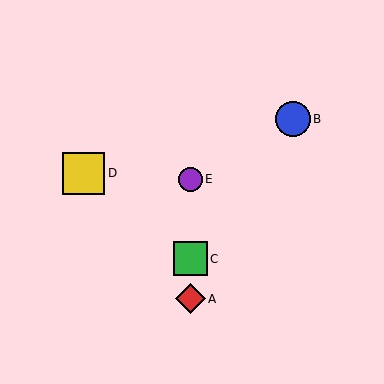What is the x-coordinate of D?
Object D is at x≈84.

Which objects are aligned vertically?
Objects A, C, E are aligned vertically.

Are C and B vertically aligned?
No, C is at x≈190 and B is at x≈293.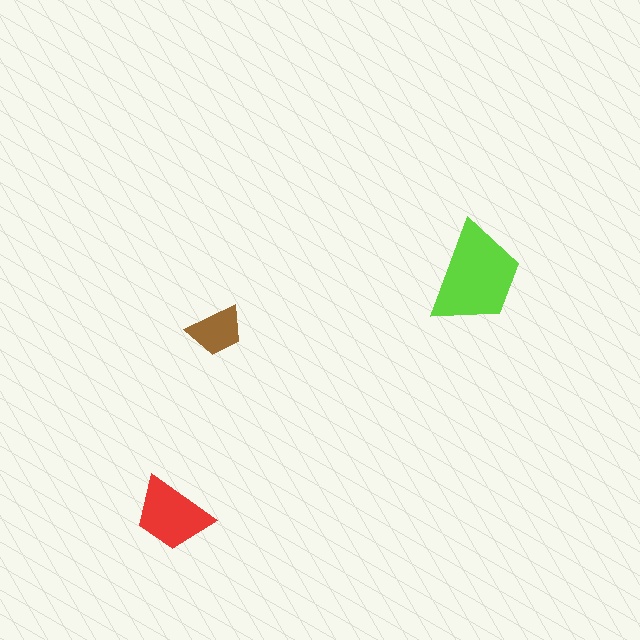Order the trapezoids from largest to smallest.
the lime one, the red one, the brown one.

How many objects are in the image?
There are 3 objects in the image.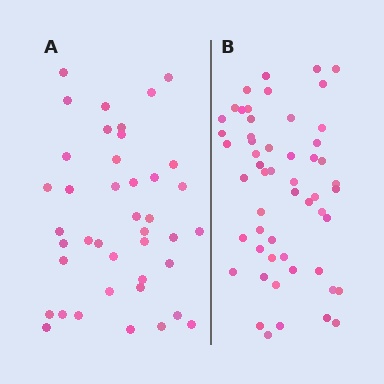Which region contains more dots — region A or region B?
Region B (the right region) has more dots.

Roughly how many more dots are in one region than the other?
Region B has approximately 15 more dots than region A.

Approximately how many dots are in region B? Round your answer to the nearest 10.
About 50 dots. (The exact count is 54, which rounds to 50.)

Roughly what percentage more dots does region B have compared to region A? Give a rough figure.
About 30% more.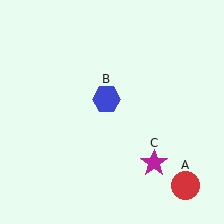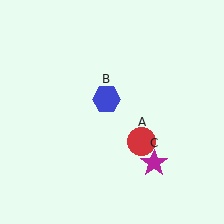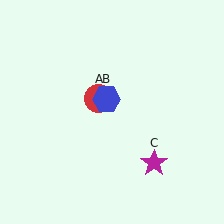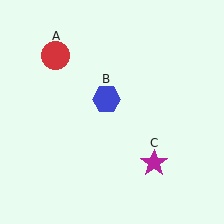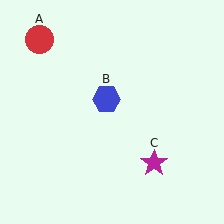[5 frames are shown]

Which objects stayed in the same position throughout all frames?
Blue hexagon (object B) and magenta star (object C) remained stationary.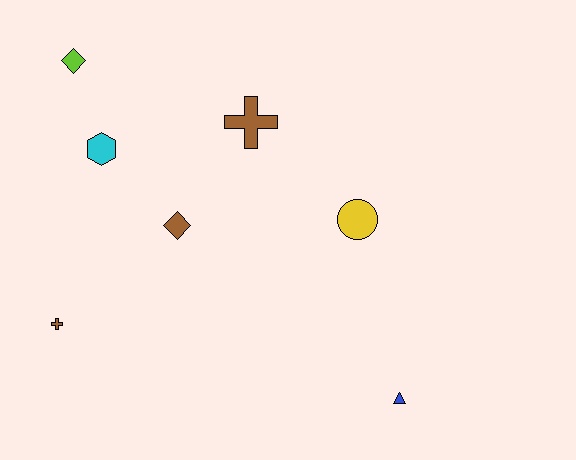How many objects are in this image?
There are 7 objects.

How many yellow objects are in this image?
There is 1 yellow object.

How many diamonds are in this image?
There are 2 diamonds.